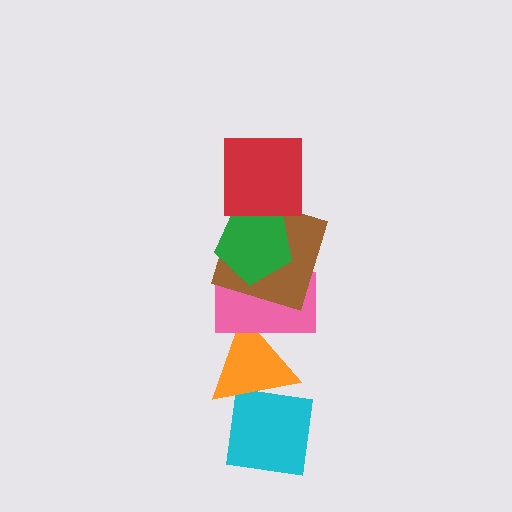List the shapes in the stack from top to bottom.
From top to bottom: the red square, the green pentagon, the brown square, the pink rectangle, the orange triangle, the cyan square.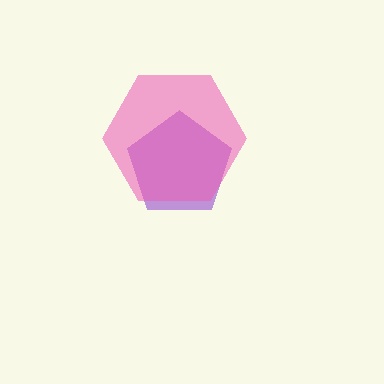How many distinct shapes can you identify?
There are 2 distinct shapes: a purple pentagon, a pink hexagon.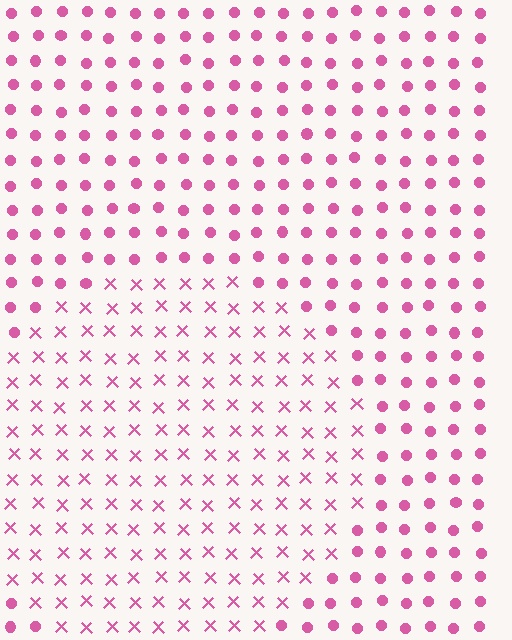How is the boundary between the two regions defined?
The boundary is defined by a change in element shape: X marks inside vs. circles outside. All elements share the same color and spacing.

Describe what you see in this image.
The image is filled with small pink elements arranged in a uniform grid. A circle-shaped region contains X marks, while the surrounding area contains circles. The boundary is defined purely by the change in element shape.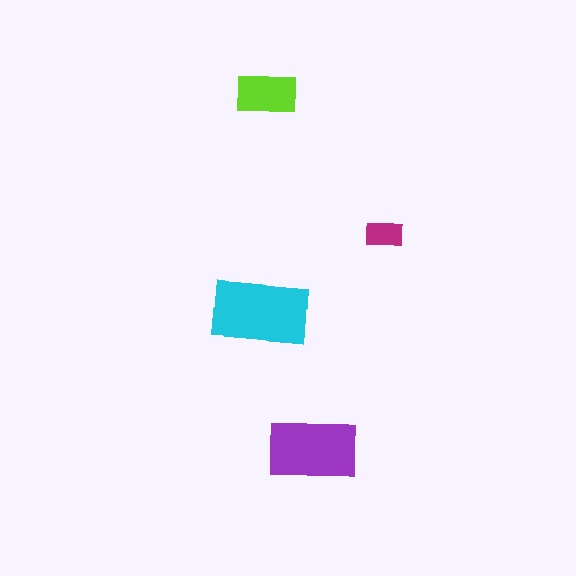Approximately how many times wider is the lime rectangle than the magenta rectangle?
About 1.5 times wider.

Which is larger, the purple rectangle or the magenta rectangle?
The purple one.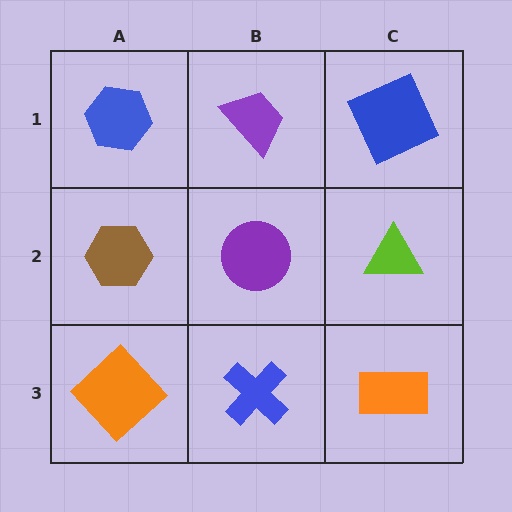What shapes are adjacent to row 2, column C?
A blue square (row 1, column C), an orange rectangle (row 3, column C), a purple circle (row 2, column B).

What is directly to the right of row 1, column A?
A purple trapezoid.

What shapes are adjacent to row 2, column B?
A purple trapezoid (row 1, column B), a blue cross (row 3, column B), a brown hexagon (row 2, column A), a lime triangle (row 2, column C).